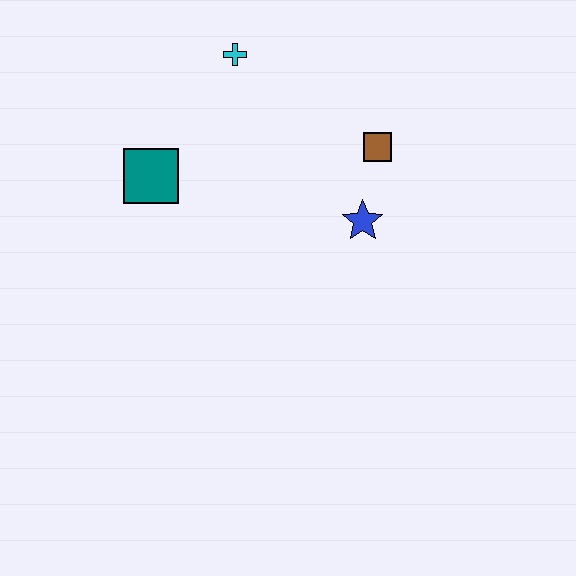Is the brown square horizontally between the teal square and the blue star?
No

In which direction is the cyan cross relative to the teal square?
The cyan cross is above the teal square.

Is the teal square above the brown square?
No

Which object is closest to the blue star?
The brown square is closest to the blue star.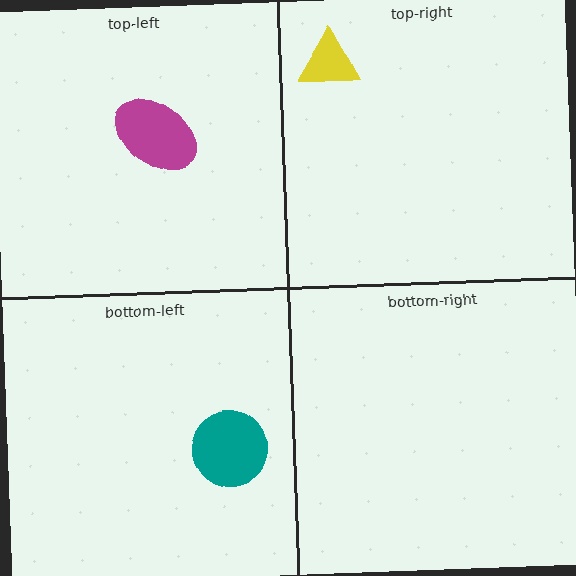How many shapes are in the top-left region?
1.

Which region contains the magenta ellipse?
The top-left region.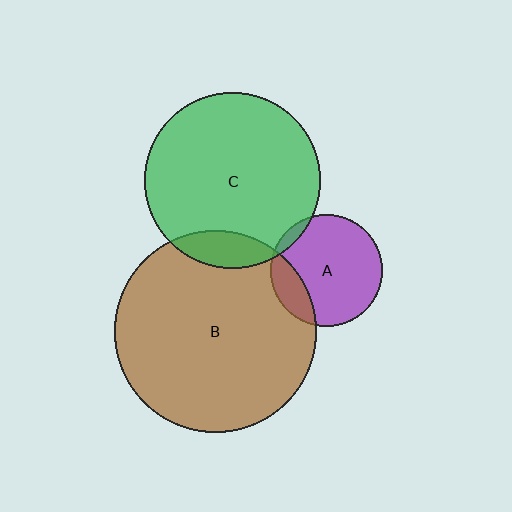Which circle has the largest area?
Circle B (brown).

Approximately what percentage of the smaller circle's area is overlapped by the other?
Approximately 10%.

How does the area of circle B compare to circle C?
Approximately 1.3 times.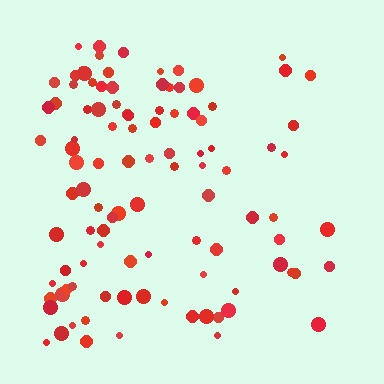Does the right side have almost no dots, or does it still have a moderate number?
Still a moderate number, just noticeably fewer than the left.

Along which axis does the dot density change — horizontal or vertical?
Horizontal.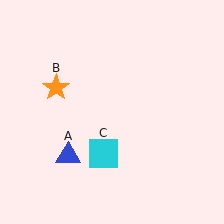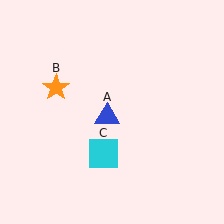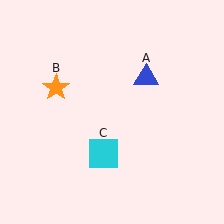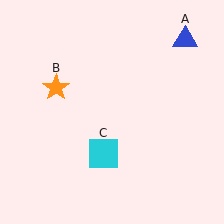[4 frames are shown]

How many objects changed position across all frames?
1 object changed position: blue triangle (object A).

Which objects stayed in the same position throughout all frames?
Orange star (object B) and cyan square (object C) remained stationary.